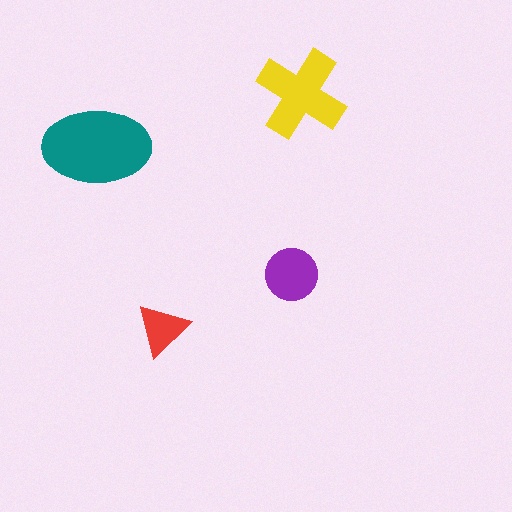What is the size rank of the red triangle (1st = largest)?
4th.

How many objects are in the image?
There are 4 objects in the image.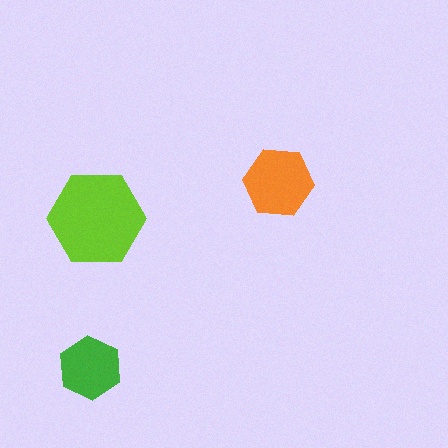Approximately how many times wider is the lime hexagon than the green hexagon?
About 1.5 times wider.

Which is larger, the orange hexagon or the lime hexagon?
The lime one.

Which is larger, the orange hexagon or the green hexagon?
The orange one.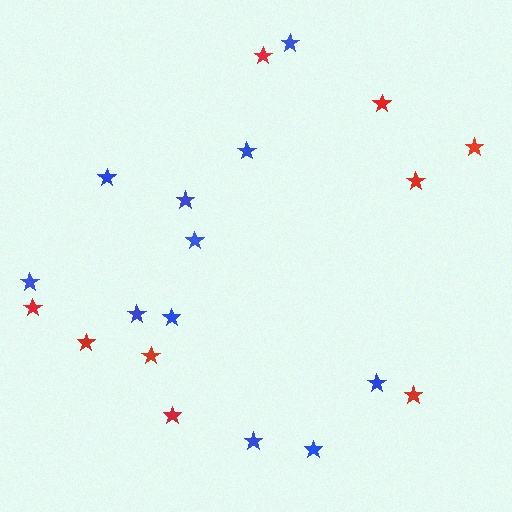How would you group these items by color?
There are 2 groups: one group of red stars (9) and one group of blue stars (11).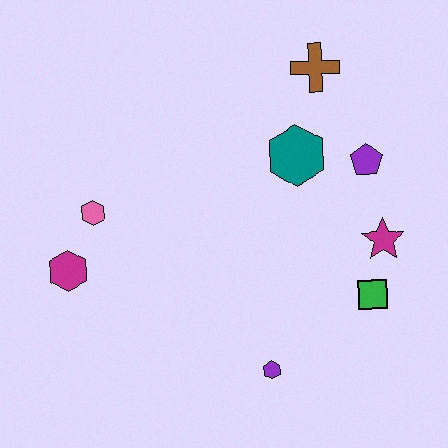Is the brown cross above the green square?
Yes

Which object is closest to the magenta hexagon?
The pink hexagon is closest to the magenta hexagon.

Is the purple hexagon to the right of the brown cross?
No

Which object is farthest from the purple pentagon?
The magenta hexagon is farthest from the purple pentagon.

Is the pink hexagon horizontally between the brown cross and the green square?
No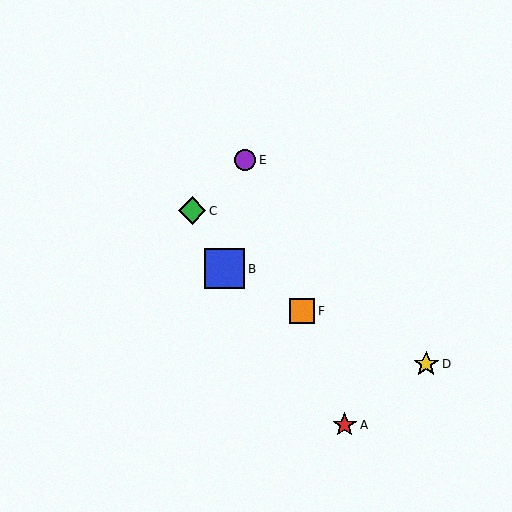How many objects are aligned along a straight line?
3 objects (A, E, F) are aligned along a straight line.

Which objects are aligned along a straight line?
Objects A, E, F are aligned along a straight line.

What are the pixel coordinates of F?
Object F is at (302, 311).